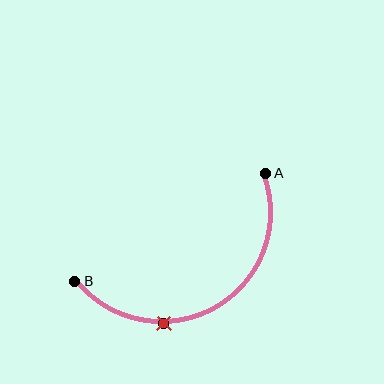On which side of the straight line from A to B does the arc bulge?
The arc bulges below the straight line connecting A and B.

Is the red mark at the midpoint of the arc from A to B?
No. The red mark lies on the arc but is closer to endpoint B. The arc midpoint would be at the point on the curve equidistant along the arc from both A and B.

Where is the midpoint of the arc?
The arc midpoint is the point on the curve farthest from the straight line joining A and B. It sits below that line.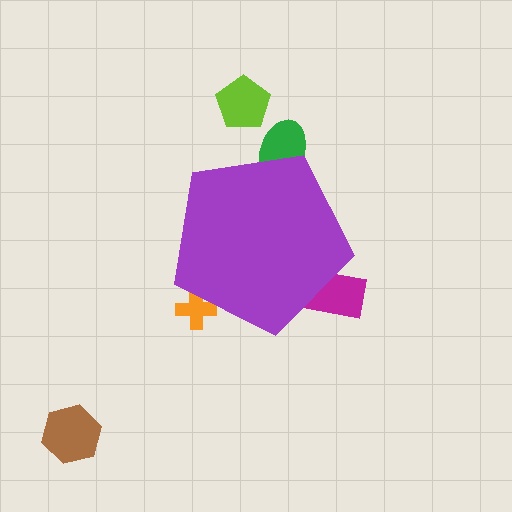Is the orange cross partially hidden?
Yes, the orange cross is partially hidden behind the purple pentagon.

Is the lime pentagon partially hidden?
No, the lime pentagon is fully visible.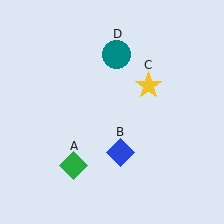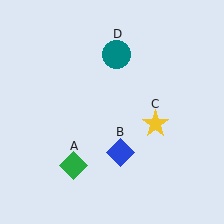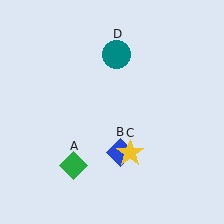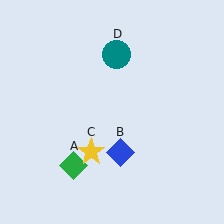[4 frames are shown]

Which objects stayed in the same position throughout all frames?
Green diamond (object A) and blue diamond (object B) and teal circle (object D) remained stationary.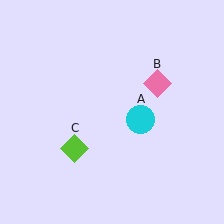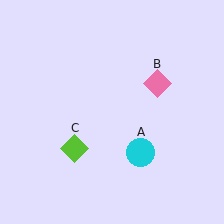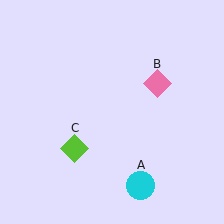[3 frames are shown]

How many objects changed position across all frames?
1 object changed position: cyan circle (object A).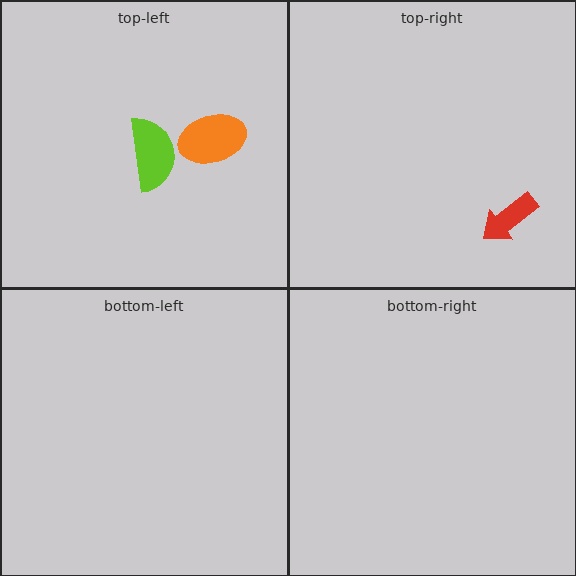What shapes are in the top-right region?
The red arrow.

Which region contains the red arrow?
The top-right region.